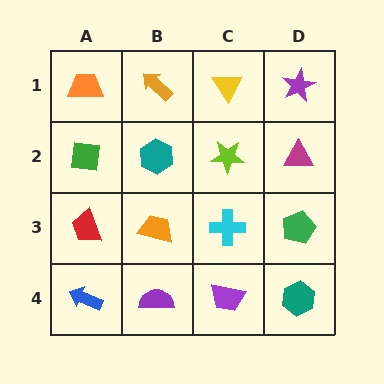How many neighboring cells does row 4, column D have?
2.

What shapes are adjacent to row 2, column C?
A yellow triangle (row 1, column C), a cyan cross (row 3, column C), a teal hexagon (row 2, column B), a magenta triangle (row 2, column D).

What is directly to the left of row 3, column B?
A red trapezoid.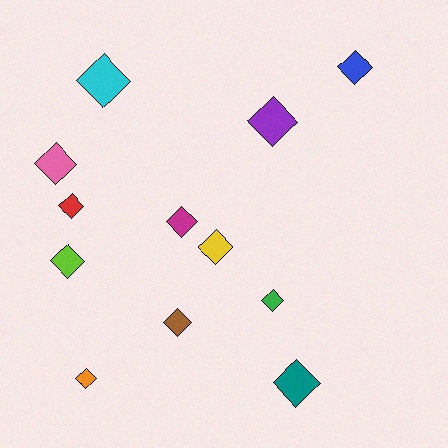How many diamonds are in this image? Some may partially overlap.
There are 12 diamonds.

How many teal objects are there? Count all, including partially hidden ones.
There is 1 teal object.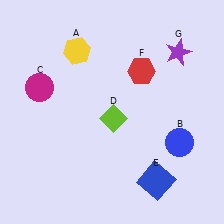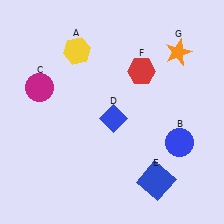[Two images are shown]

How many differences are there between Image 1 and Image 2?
There are 2 differences between the two images.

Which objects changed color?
D changed from lime to blue. G changed from purple to orange.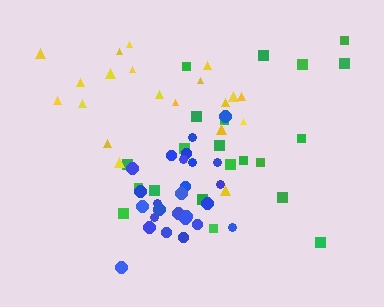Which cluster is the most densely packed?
Blue.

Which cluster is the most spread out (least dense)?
Green.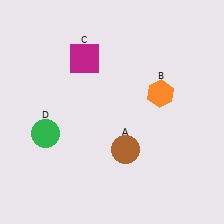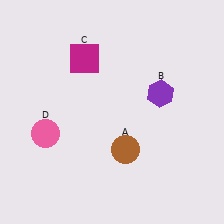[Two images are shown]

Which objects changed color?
B changed from orange to purple. D changed from green to pink.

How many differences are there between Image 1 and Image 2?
There are 2 differences between the two images.